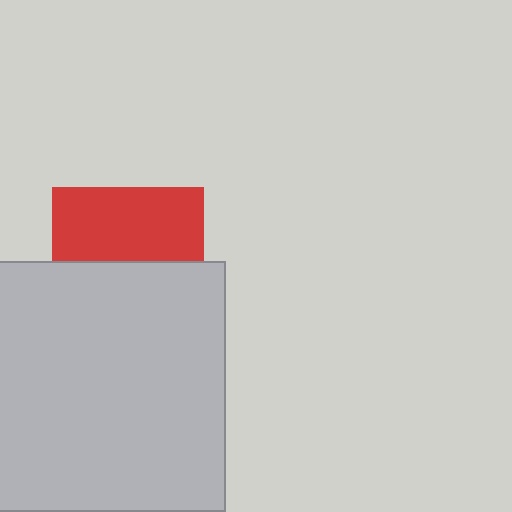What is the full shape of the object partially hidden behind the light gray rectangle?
The partially hidden object is a red square.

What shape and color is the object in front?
The object in front is a light gray rectangle.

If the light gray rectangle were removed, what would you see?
You would see the complete red square.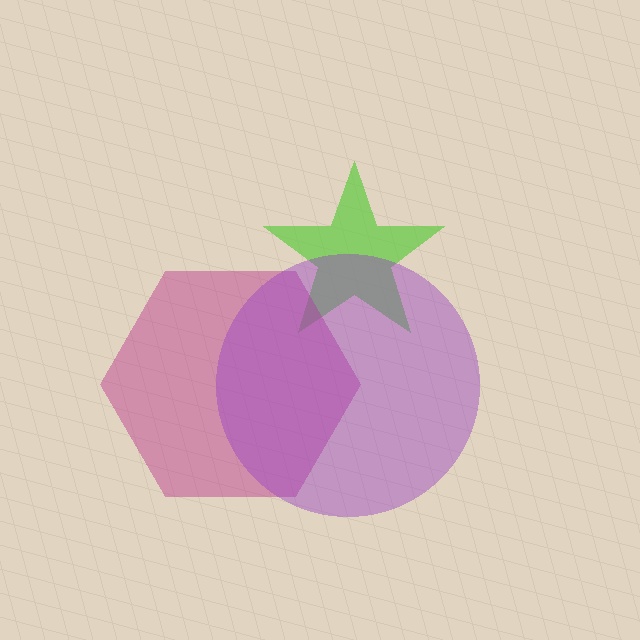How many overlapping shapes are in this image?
There are 3 overlapping shapes in the image.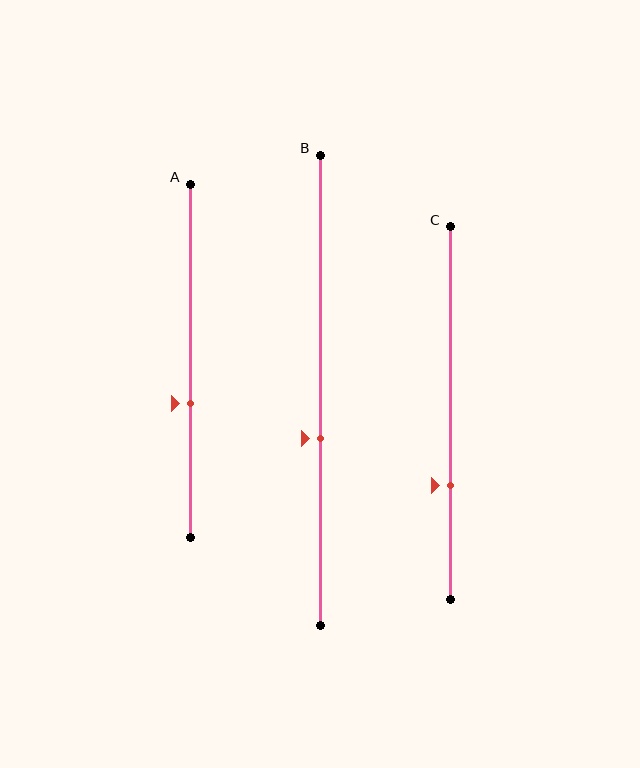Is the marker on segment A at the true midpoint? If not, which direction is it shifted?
No, the marker on segment A is shifted downward by about 12% of the segment length.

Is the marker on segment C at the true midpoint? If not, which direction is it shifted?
No, the marker on segment C is shifted downward by about 19% of the segment length.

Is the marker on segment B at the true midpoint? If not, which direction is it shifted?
No, the marker on segment B is shifted downward by about 10% of the segment length.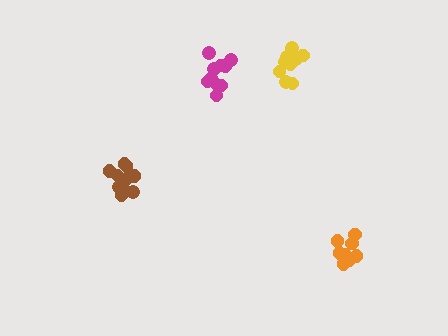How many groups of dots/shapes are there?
There are 4 groups.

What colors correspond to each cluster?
The clusters are colored: magenta, brown, yellow, orange.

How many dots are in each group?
Group 1: 11 dots, Group 2: 10 dots, Group 3: 11 dots, Group 4: 8 dots (40 total).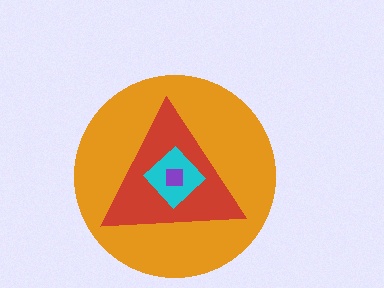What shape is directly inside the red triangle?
The cyan diamond.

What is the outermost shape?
The orange circle.